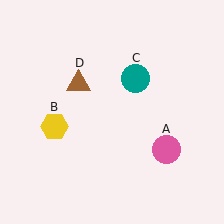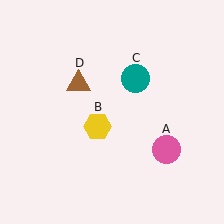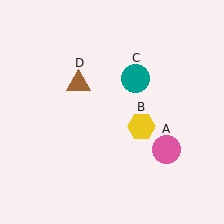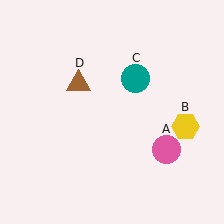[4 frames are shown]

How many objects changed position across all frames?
1 object changed position: yellow hexagon (object B).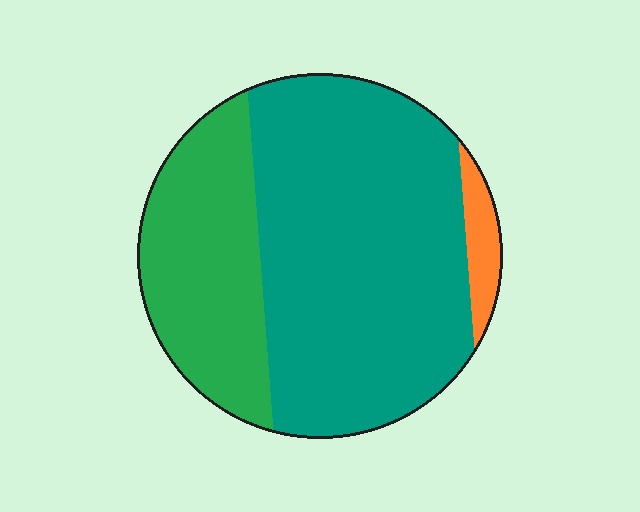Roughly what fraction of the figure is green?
Green covers around 30% of the figure.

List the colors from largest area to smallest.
From largest to smallest: teal, green, orange.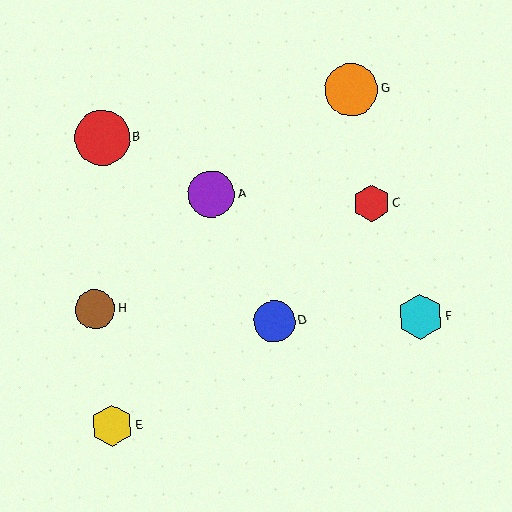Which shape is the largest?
The red circle (labeled B) is the largest.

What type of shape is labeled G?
Shape G is an orange circle.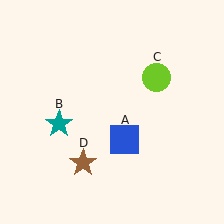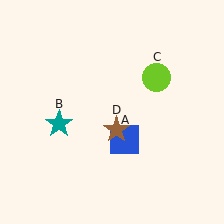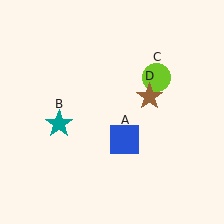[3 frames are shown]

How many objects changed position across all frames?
1 object changed position: brown star (object D).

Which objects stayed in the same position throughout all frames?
Blue square (object A) and teal star (object B) and lime circle (object C) remained stationary.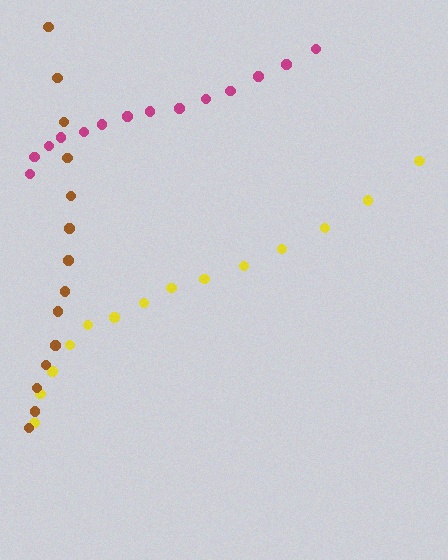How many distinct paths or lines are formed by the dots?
There are 3 distinct paths.